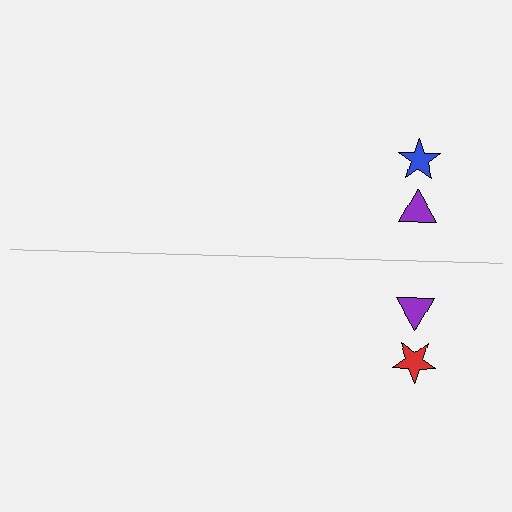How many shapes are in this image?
There are 4 shapes in this image.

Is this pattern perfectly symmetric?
No, the pattern is not perfectly symmetric. The red star on the bottom side breaks the symmetry — its mirror counterpart is blue.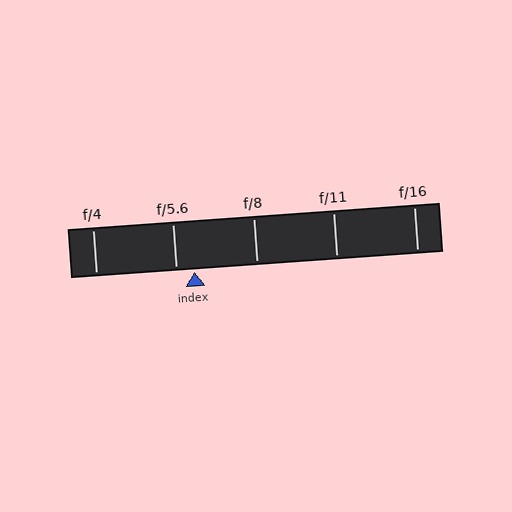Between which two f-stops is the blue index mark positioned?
The index mark is between f/5.6 and f/8.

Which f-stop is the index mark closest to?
The index mark is closest to f/5.6.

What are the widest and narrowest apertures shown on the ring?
The widest aperture shown is f/4 and the narrowest is f/16.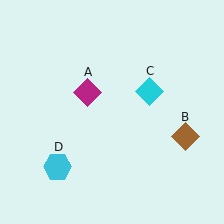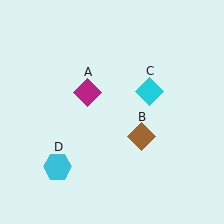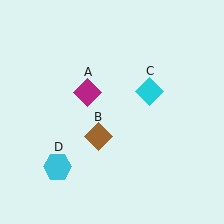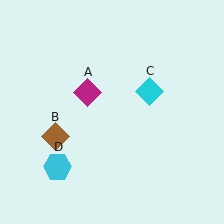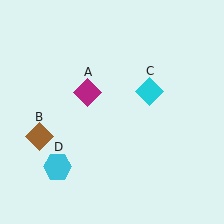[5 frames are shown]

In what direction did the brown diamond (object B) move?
The brown diamond (object B) moved left.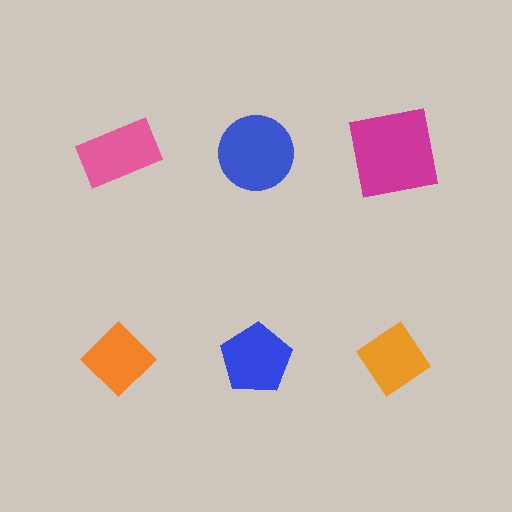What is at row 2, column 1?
An orange diamond.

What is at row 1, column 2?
A blue circle.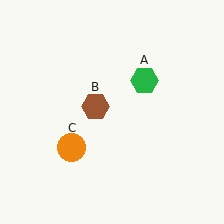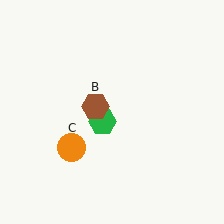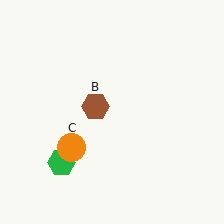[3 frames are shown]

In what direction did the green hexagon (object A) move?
The green hexagon (object A) moved down and to the left.